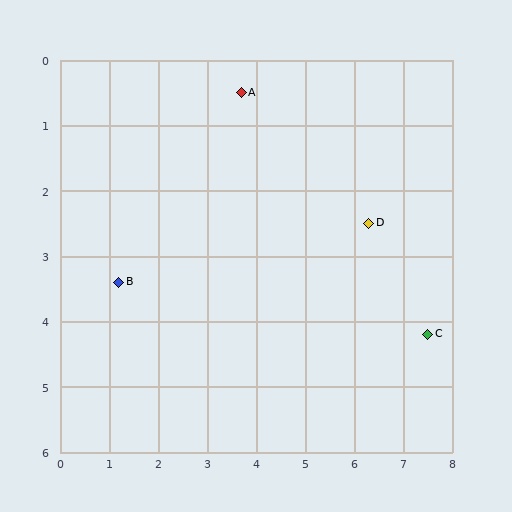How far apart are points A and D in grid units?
Points A and D are about 3.3 grid units apart.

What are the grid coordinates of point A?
Point A is at approximately (3.7, 0.5).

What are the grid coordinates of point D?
Point D is at approximately (6.3, 2.5).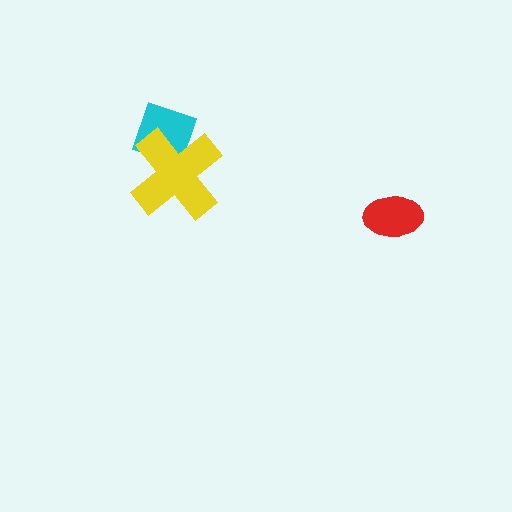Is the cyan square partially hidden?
Yes, it is partially covered by another shape.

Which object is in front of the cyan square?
The yellow cross is in front of the cyan square.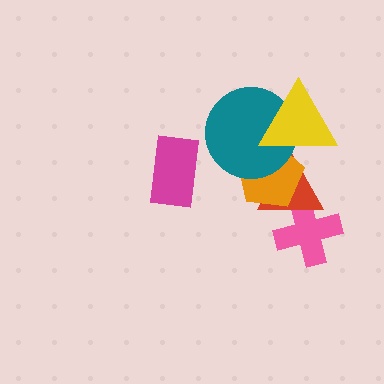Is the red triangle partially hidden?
Yes, it is partially covered by another shape.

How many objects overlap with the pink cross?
1 object overlaps with the pink cross.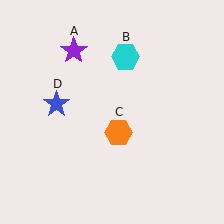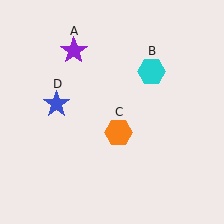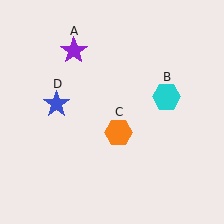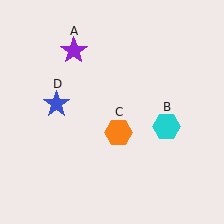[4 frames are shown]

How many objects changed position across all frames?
1 object changed position: cyan hexagon (object B).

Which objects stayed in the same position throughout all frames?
Purple star (object A) and orange hexagon (object C) and blue star (object D) remained stationary.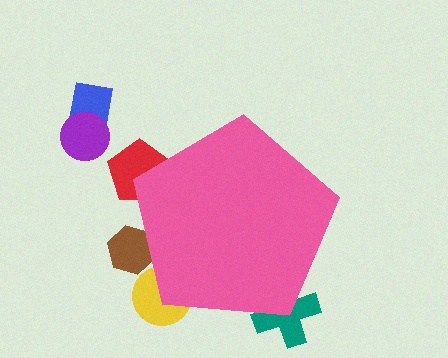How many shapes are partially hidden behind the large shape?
4 shapes are partially hidden.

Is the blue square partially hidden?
No, the blue square is fully visible.